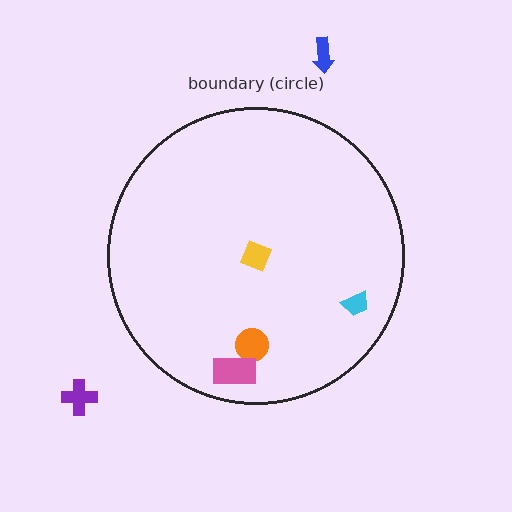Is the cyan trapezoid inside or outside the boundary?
Inside.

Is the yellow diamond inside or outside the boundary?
Inside.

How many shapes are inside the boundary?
4 inside, 2 outside.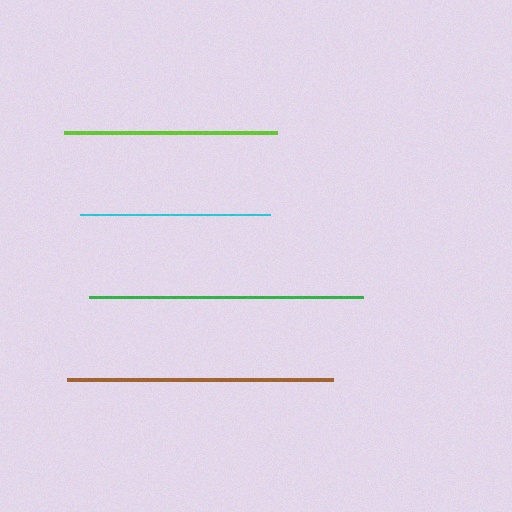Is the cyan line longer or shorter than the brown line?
The brown line is longer than the cyan line.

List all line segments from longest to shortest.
From longest to shortest: green, brown, lime, cyan.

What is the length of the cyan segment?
The cyan segment is approximately 191 pixels long.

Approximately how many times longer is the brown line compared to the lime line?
The brown line is approximately 1.2 times the length of the lime line.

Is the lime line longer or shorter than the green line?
The green line is longer than the lime line.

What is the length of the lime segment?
The lime segment is approximately 214 pixels long.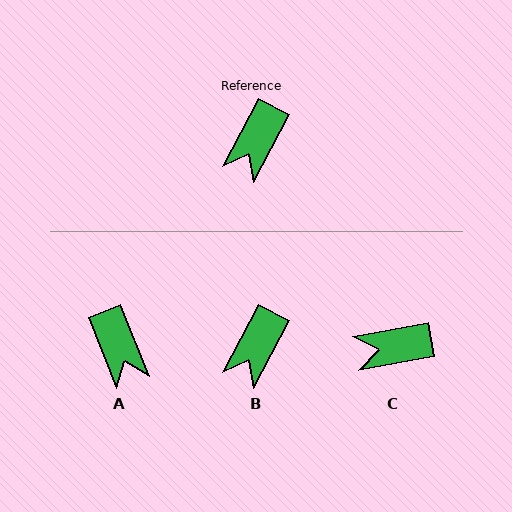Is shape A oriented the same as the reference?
No, it is off by about 50 degrees.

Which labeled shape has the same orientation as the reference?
B.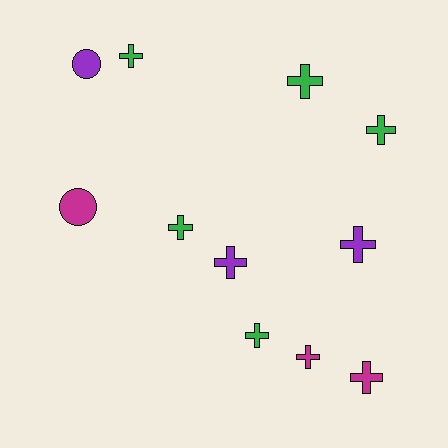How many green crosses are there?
There are 5 green crosses.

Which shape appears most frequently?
Cross, with 9 objects.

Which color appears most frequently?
Green, with 5 objects.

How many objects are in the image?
There are 11 objects.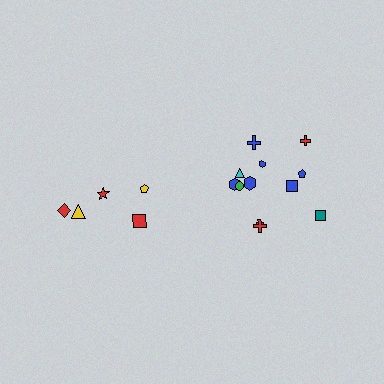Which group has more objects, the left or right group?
The right group.